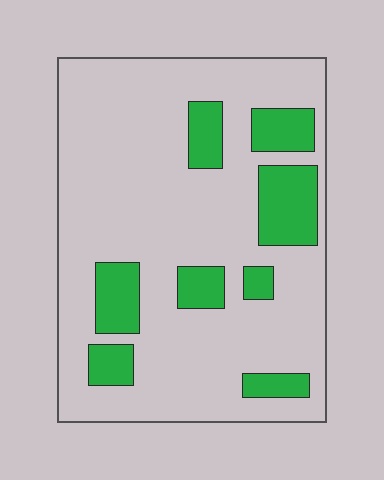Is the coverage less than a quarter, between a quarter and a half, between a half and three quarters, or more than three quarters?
Less than a quarter.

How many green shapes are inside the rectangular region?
8.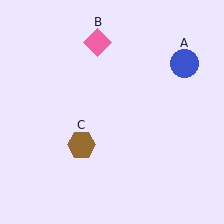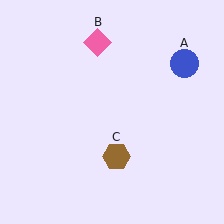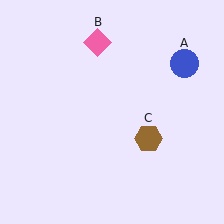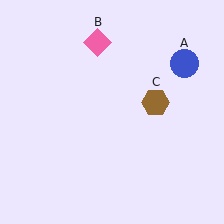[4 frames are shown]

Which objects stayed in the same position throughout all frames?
Blue circle (object A) and pink diamond (object B) remained stationary.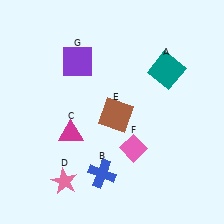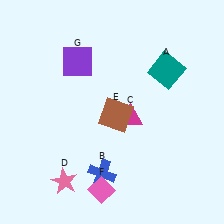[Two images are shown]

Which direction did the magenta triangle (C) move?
The magenta triangle (C) moved right.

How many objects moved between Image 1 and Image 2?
2 objects moved between the two images.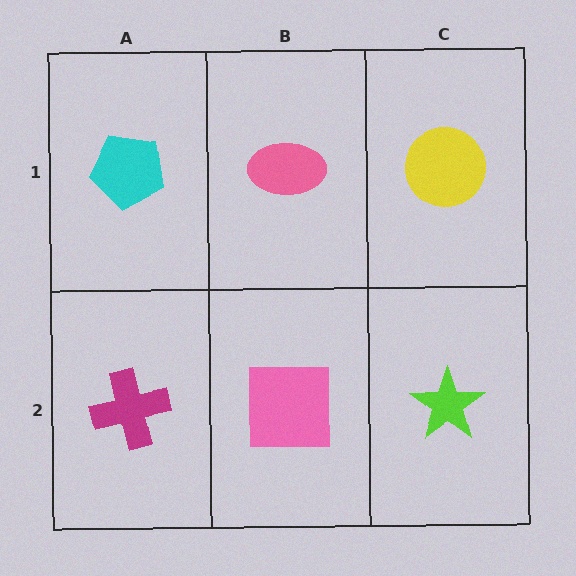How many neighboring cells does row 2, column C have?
2.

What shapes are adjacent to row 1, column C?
A lime star (row 2, column C), a pink ellipse (row 1, column B).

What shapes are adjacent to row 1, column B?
A pink square (row 2, column B), a cyan pentagon (row 1, column A), a yellow circle (row 1, column C).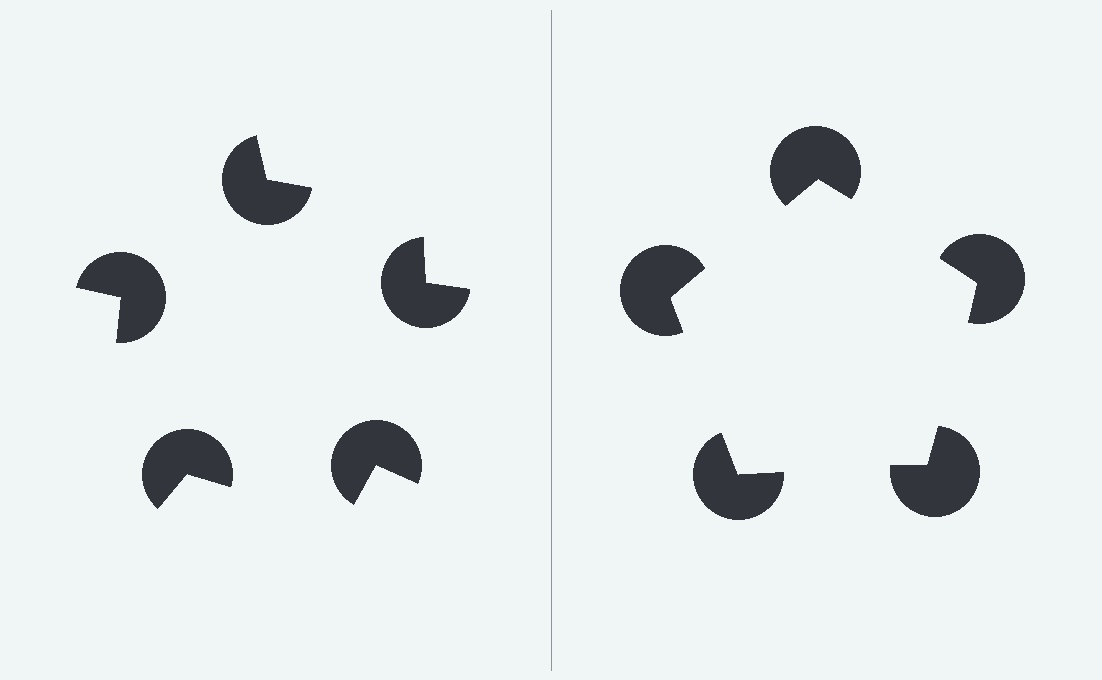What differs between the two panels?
The pac-man discs are positioned identically on both sides; only the wedge orientations differ. On the right they align to a pentagon; on the left they are misaligned.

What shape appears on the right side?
An illusory pentagon.